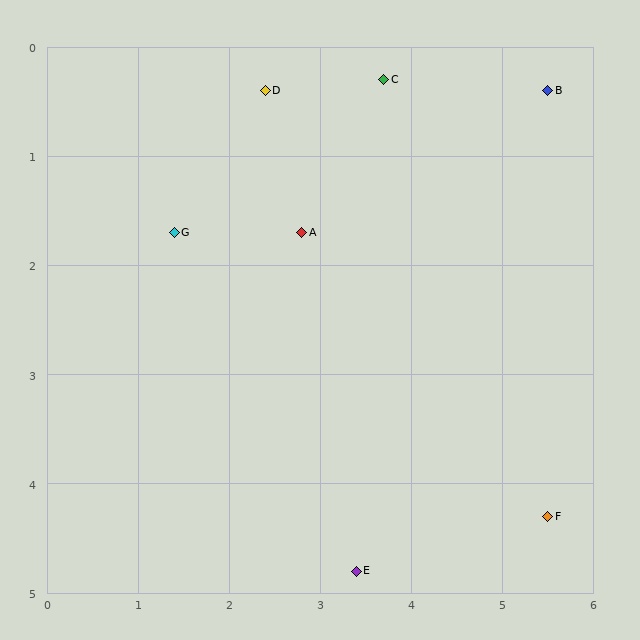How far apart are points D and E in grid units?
Points D and E are about 4.5 grid units apart.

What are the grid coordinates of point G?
Point G is at approximately (1.4, 1.7).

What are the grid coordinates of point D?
Point D is at approximately (2.4, 0.4).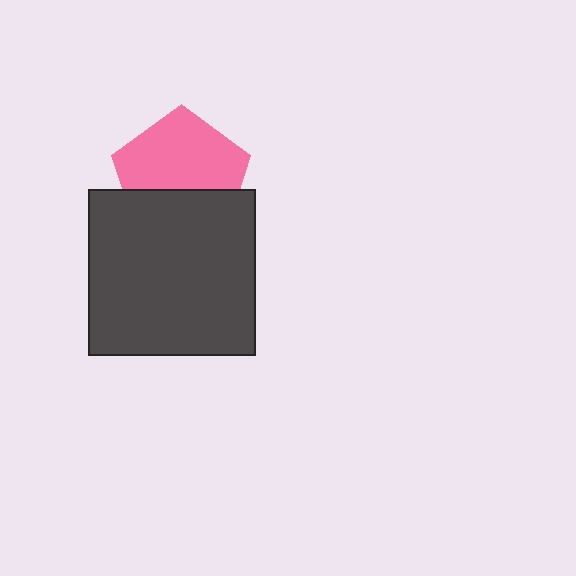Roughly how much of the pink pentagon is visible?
About half of it is visible (roughly 62%).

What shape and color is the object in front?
The object in front is a dark gray square.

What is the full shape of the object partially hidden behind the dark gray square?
The partially hidden object is a pink pentagon.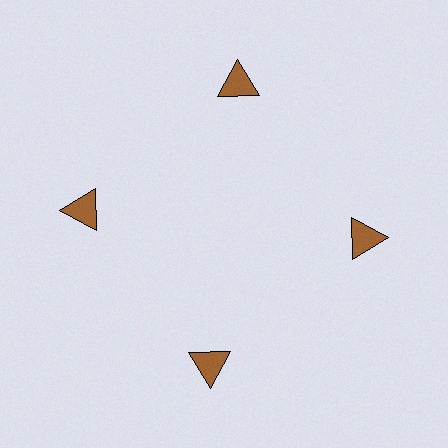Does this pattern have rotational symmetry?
Yes, this pattern has 4-fold rotational symmetry. It looks the same after rotating 90 degrees around the center.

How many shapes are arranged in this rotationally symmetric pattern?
There are 4 shapes, arranged in 4 groups of 1.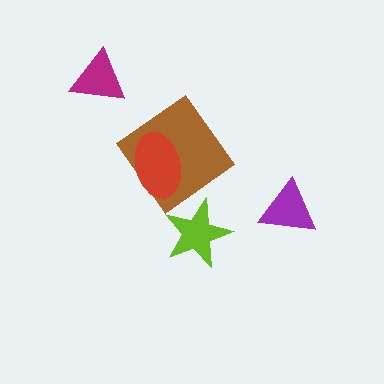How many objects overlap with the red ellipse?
1 object overlaps with the red ellipse.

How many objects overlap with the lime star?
0 objects overlap with the lime star.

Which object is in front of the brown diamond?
The red ellipse is in front of the brown diamond.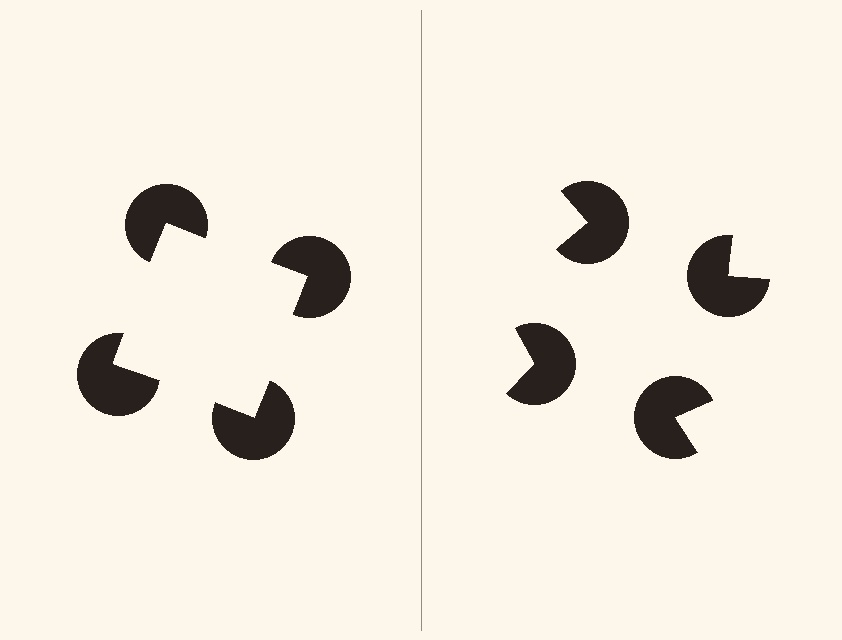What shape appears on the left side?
An illusory square.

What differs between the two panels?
The pac-man discs are positioned identically on both sides; only the wedge orientations differ. On the left they align to a square; on the right they are misaligned.